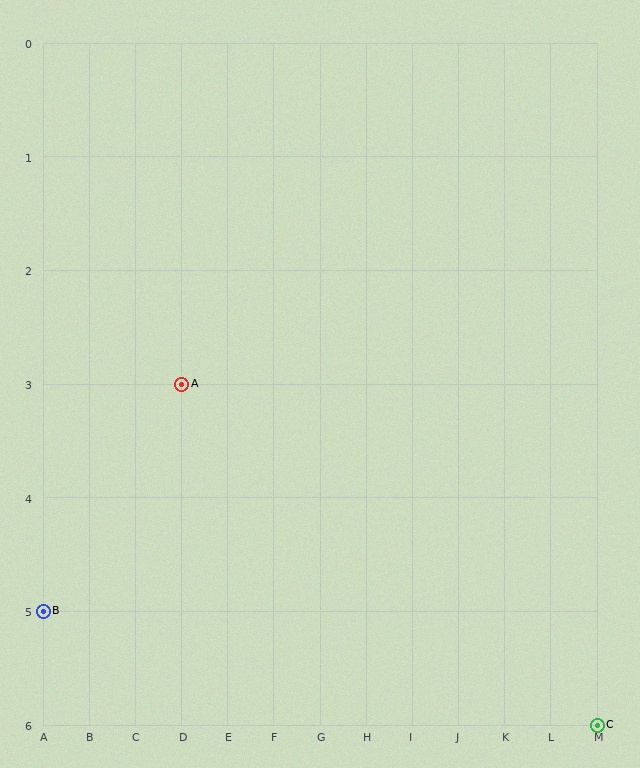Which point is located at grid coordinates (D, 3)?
Point A is at (D, 3).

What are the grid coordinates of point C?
Point C is at grid coordinates (M, 6).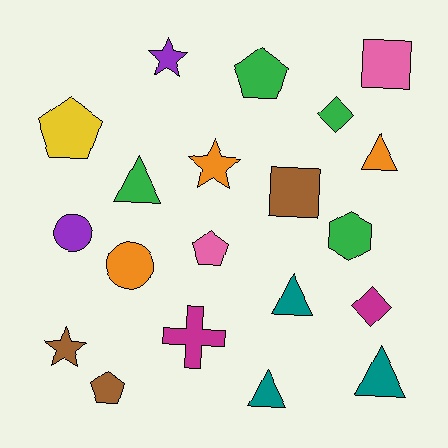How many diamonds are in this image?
There are 2 diamonds.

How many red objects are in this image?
There are no red objects.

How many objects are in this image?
There are 20 objects.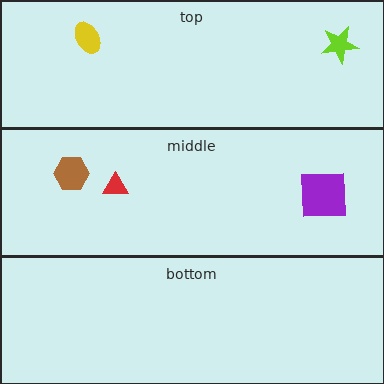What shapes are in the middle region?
The brown hexagon, the red triangle, the purple square.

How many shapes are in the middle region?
3.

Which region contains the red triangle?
The middle region.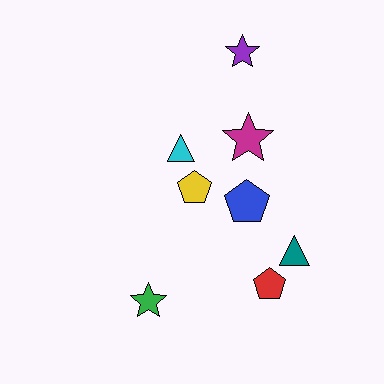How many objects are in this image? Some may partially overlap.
There are 8 objects.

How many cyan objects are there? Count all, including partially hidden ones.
There is 1 cyan object.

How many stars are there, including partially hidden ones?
There are 3 stars.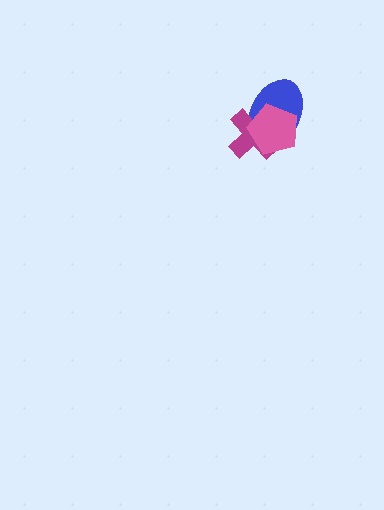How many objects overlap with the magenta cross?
2 objects overlap with the magenta cross.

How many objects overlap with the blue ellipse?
2 objects overlap with the blue ellipse.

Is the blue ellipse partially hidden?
Yes, it is partially covered by another shape.